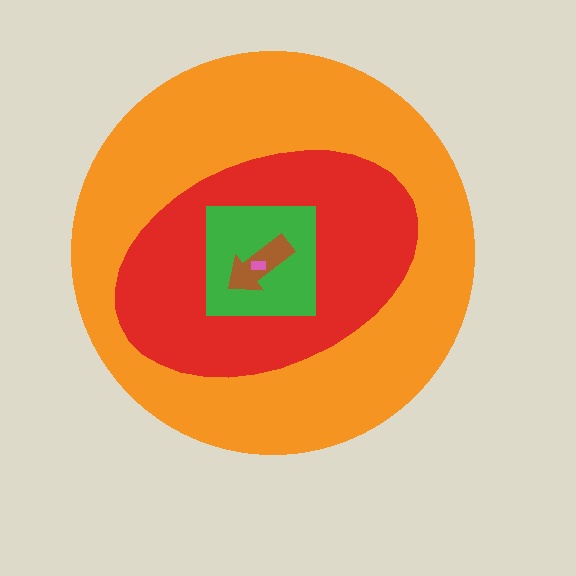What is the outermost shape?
The orange circle.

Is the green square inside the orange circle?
Yes.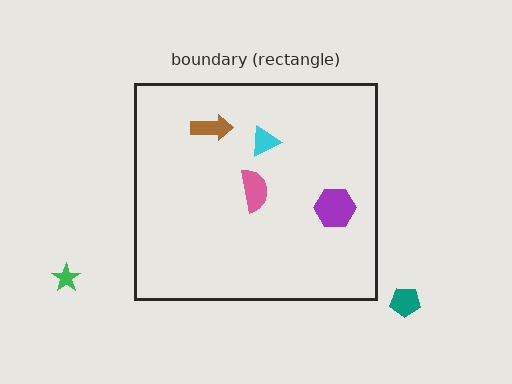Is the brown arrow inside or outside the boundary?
Inside.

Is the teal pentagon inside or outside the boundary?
Outside.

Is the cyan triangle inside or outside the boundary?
Inside.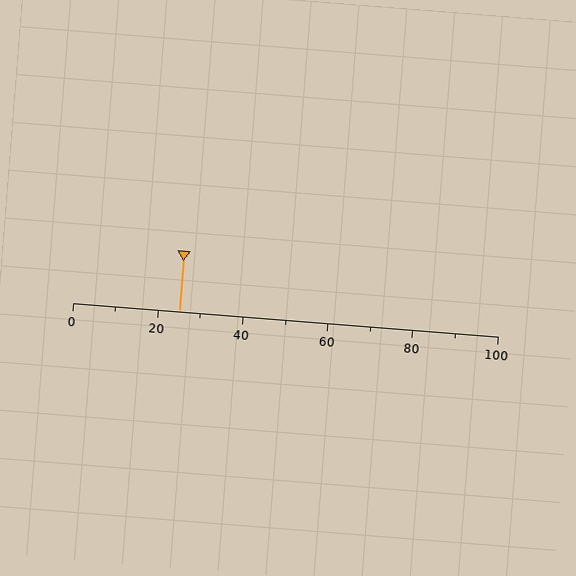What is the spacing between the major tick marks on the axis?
The major ticks are spaced 20 apart.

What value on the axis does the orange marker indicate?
The marker indicates approximately 25.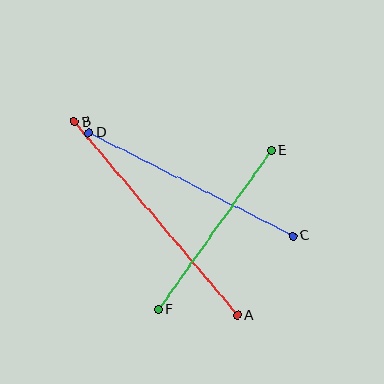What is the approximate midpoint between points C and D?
The midpoint is at approximately (191, 184) pixels.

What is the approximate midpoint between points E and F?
The midpoint is at approximately (215, 230) pixels.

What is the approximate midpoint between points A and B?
The midpoint is at approximately (156, 219) pixels.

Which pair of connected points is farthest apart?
Points A and B are farthest apart.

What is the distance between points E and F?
The distance is approximately 195 pixels.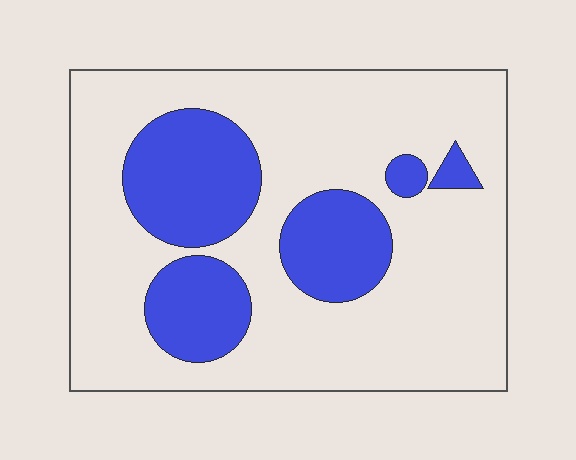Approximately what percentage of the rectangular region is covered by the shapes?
Approximately 25%.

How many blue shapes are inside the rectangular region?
5.